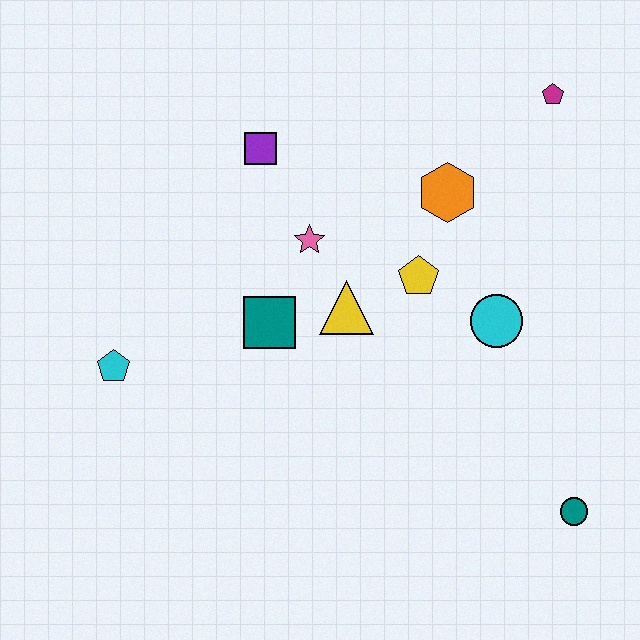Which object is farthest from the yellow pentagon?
The cyan pentagon is farthest from the yellow pentagon.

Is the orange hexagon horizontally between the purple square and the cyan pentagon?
No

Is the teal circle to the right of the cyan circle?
Yes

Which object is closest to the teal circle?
The cyan circle is closest to the teal circle.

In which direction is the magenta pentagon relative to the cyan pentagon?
The magenta pentagon is to the right of the cyan pentagon.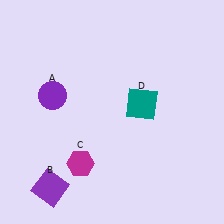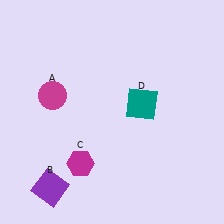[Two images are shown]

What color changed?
The circle (A) changed from purple in Image 1 to magenta in Image 2.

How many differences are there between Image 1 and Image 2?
There is 1 difference between the two images.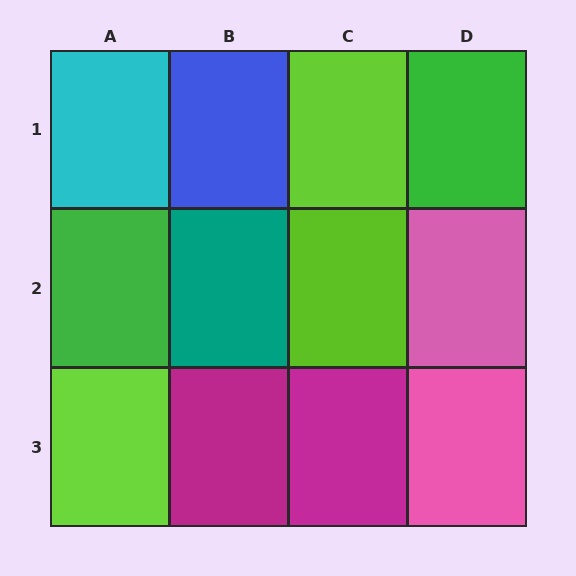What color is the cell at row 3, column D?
Pink.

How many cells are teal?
1 cell is teal.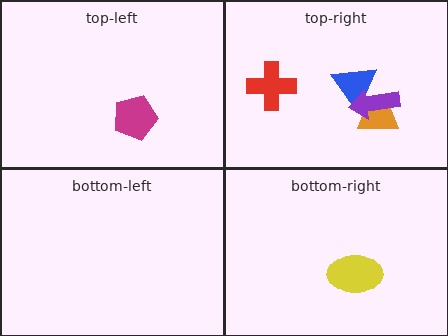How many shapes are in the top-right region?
4.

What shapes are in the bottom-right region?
The yellow ellipse.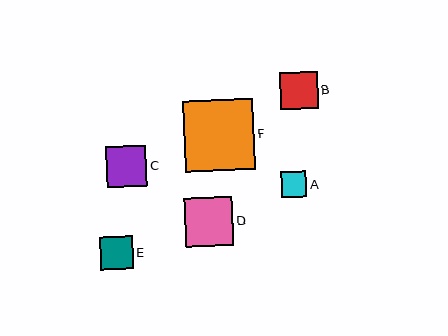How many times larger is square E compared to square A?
Square E is approximately 1.3 times the size of square A.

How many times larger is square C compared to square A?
Square C is approximately 1.6 times the size of square A.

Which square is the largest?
Square F is the largest with a size of approximately 70 pixels.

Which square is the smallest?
Square A is the smallest with a size of approximately 26 pixels.